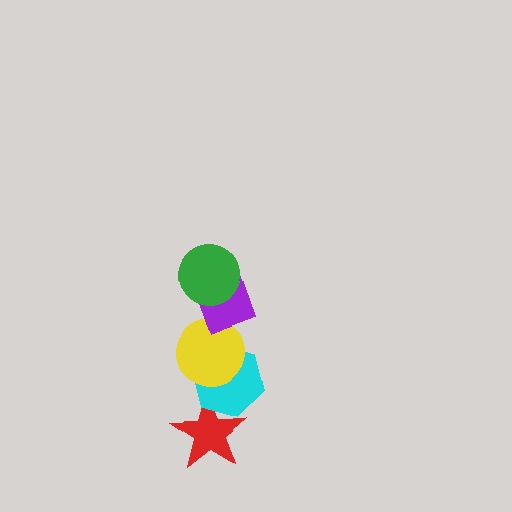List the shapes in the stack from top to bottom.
From top to bottom: the green circle, the purple diamond, the yellow circle, the cyan hexagon, the red star.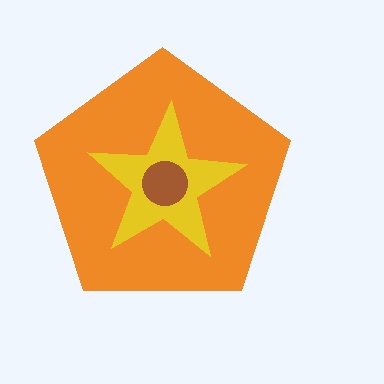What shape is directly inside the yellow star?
The brown circle.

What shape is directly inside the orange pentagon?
The yellow star.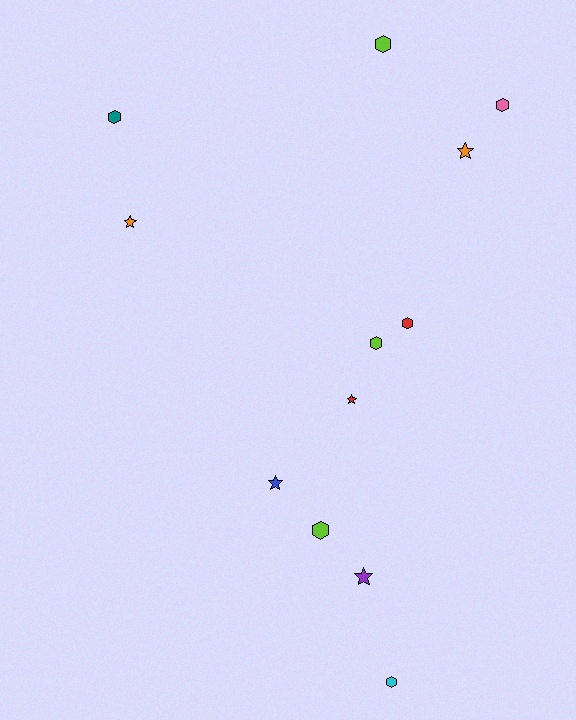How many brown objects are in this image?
There are no brown objects.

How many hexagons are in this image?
There are 7 hexagons.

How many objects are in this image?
There are 12 objects.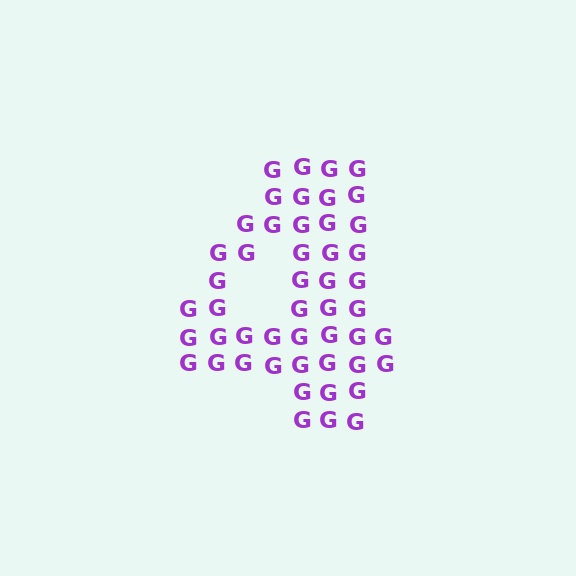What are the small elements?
The small elements are letter G's.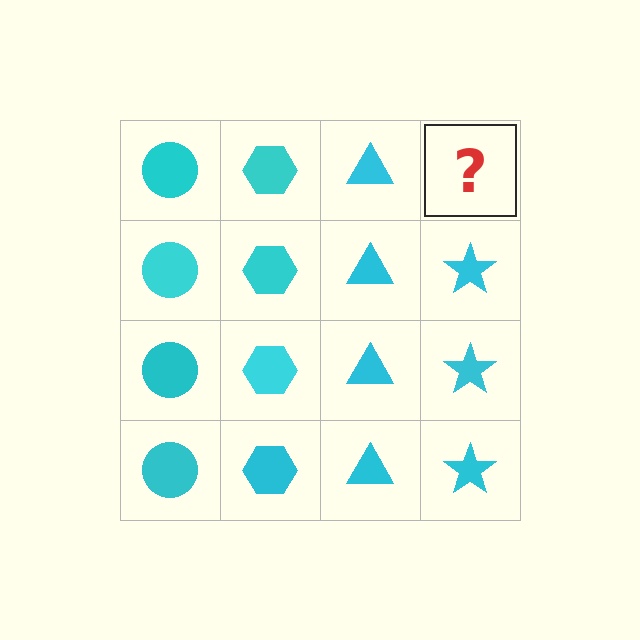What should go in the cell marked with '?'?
The missing cell should contain a cyan star.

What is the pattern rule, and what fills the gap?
The rule is that each column has a consistent shape. The gap should be filled with a cyan star.